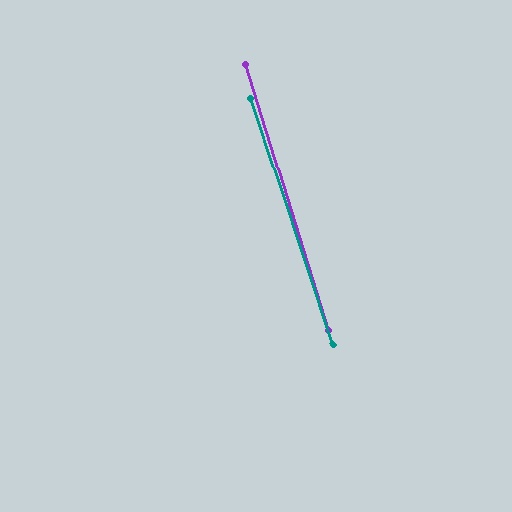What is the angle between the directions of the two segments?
Approximately 1 degree.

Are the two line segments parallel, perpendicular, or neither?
Parallel — their directions differ by only 1.3°.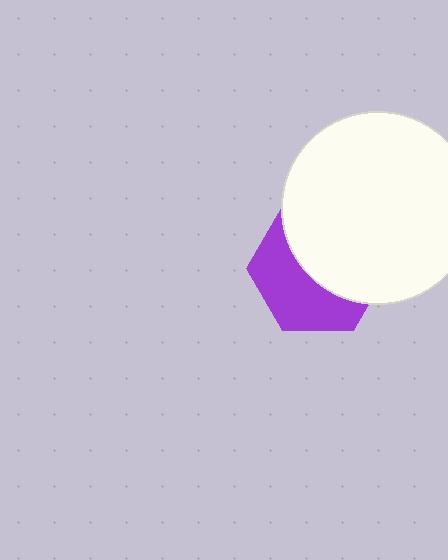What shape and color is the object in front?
The object in front is a white circle.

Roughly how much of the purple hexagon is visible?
About half of it is visible (roughly 46%).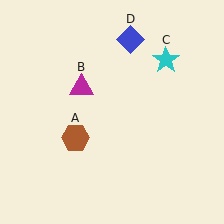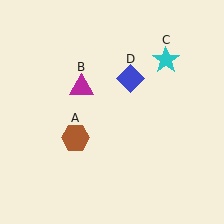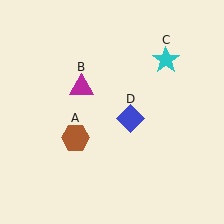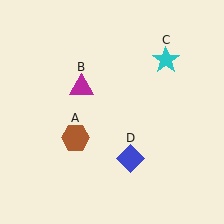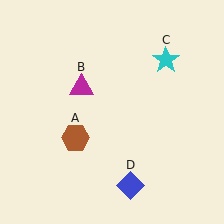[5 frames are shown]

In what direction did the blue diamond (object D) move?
The blue diamond (object D) moved down.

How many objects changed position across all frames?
1 object changed position: blue diamond (object D).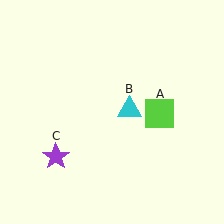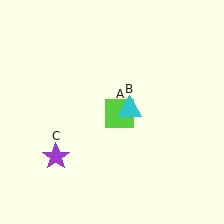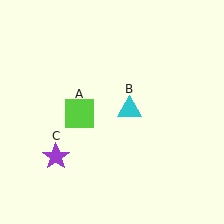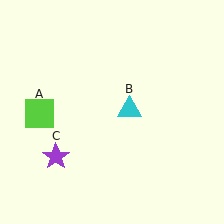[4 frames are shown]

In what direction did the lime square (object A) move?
The lime square (object A) moved left.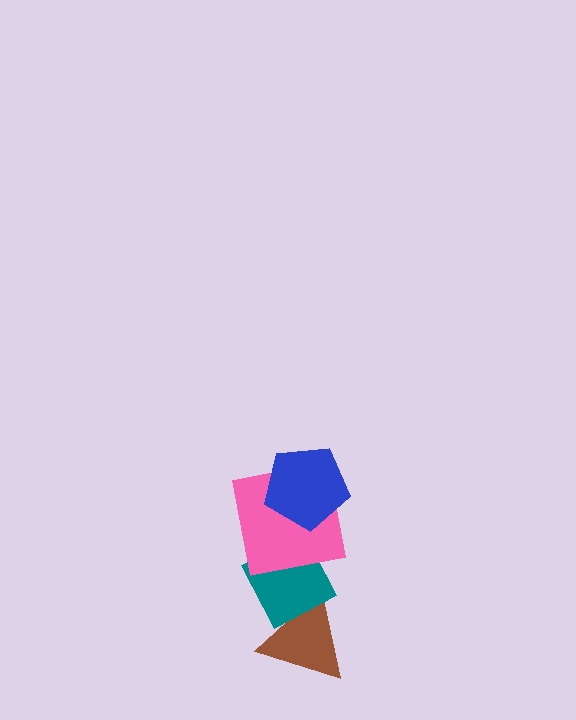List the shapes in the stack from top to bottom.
From top to bottom: the blue pentagon, the pink square, the teal diamond, the brown triangle.